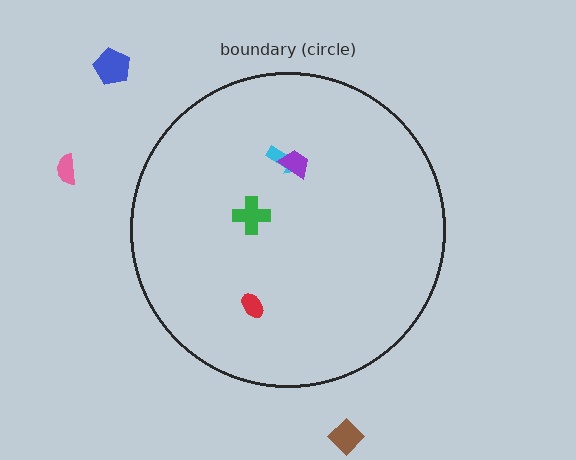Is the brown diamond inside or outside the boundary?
Outside.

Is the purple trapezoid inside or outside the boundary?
Inside.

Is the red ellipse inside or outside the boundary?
Inside.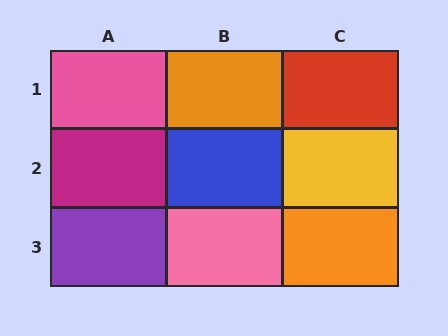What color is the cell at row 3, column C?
Orange.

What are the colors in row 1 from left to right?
Pink, orange, red.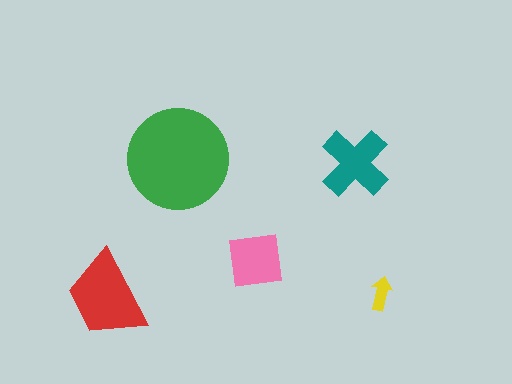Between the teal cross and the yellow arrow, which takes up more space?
The teal cross.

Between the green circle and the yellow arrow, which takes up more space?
The green circle.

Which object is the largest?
The green circle.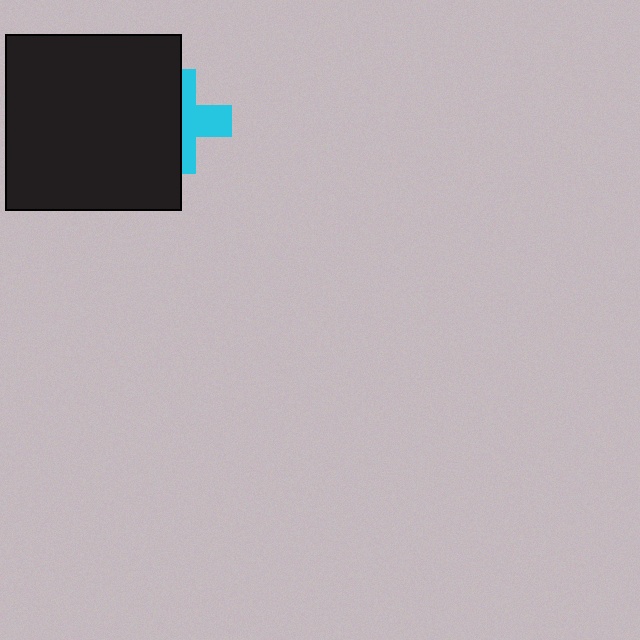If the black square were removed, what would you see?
You would see the complete cyan cross.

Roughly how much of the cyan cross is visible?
About half of it is visible (roughly 46%).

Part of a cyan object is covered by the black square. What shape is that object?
It is a cross.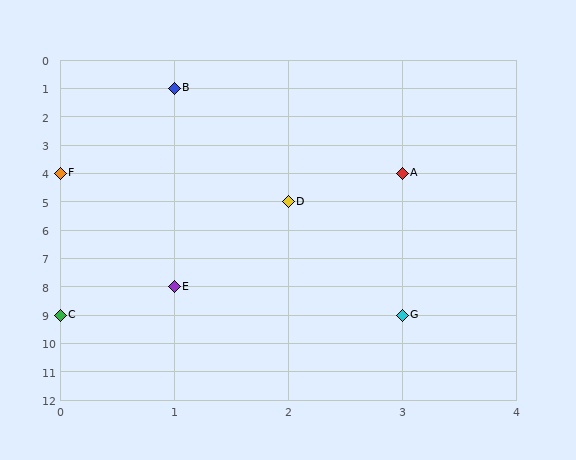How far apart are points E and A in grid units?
Points E and A are 2 columns and 4 rows apart (about 4.5 grid units diagonally).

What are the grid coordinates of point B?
Point B is at grid coordinates (1, 1).